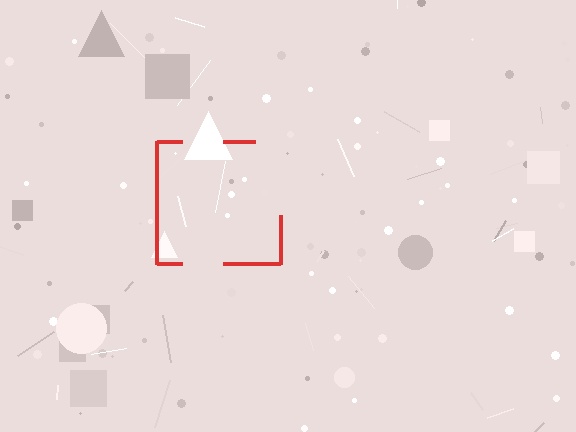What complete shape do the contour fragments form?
The contour fragments form a square.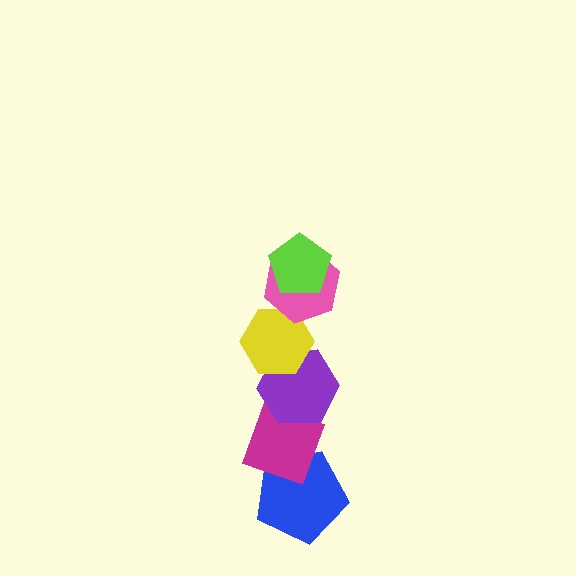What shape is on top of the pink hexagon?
The lime pentagon is on top of the pink hexagon.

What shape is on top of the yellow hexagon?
The pink hexagon is on top of the yellow hexagon.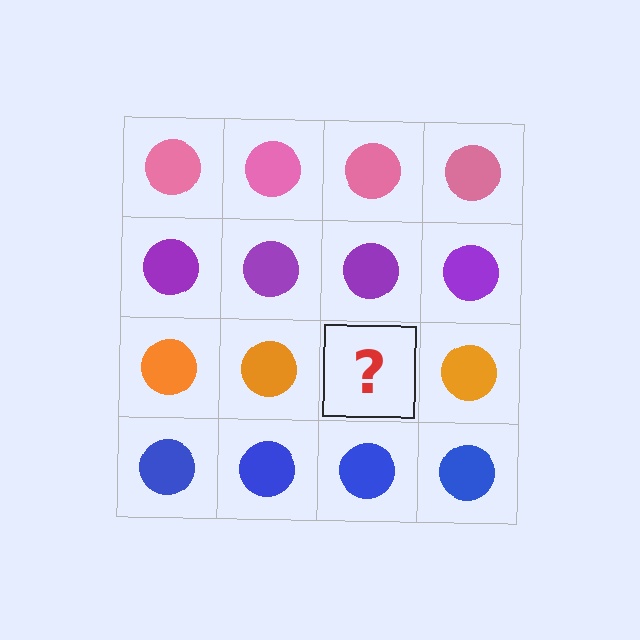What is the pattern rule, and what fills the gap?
The rule is that each row has a consistent color. The gap should be filled with an orange circle.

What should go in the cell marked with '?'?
The missing cell should contain an orange circle.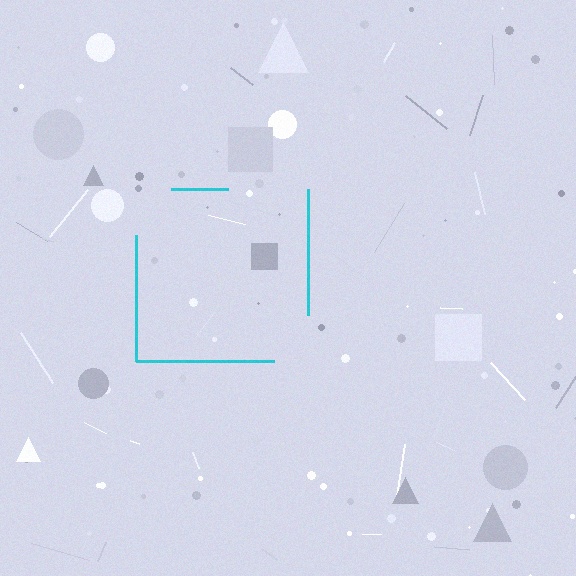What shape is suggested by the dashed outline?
The dashed outline suggests a square.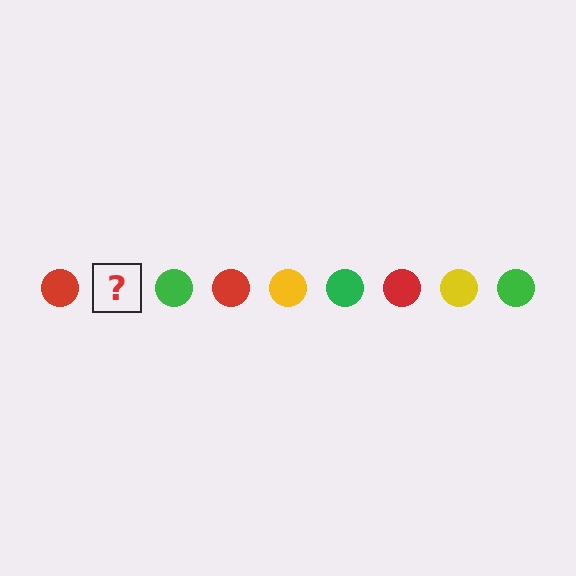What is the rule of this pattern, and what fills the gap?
The rule is that the pattern cycles through red, yellow, green circles. The gap should be filled with a yellow circle.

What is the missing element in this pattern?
The missing element is a yellow circle.